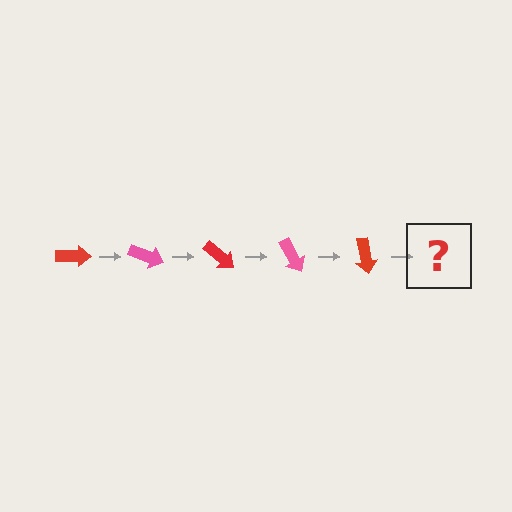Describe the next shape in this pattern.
It should be a pink arrow, rotated 100 degrees from the start.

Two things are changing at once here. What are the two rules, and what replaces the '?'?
The two rules are that it rotates 20 degrees each step and the color cycles through red and pink. The '?' should be a pink arrow, rotated 100 degrees from the start.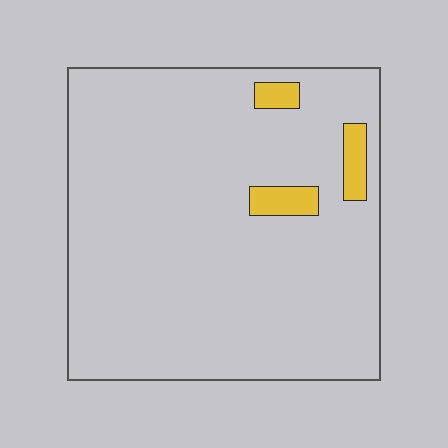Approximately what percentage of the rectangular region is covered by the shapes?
Approximately 5%.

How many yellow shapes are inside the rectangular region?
3.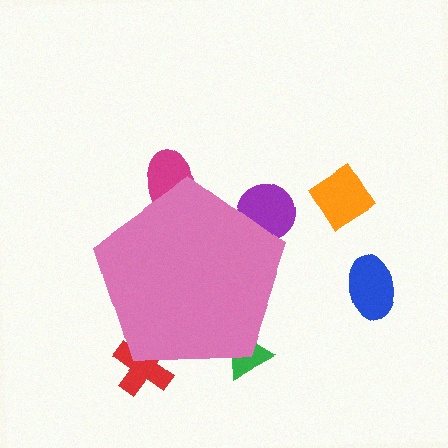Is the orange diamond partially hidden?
No, the orange diamond is fully visible.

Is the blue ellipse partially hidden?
No, the blue ellipse is fully visible.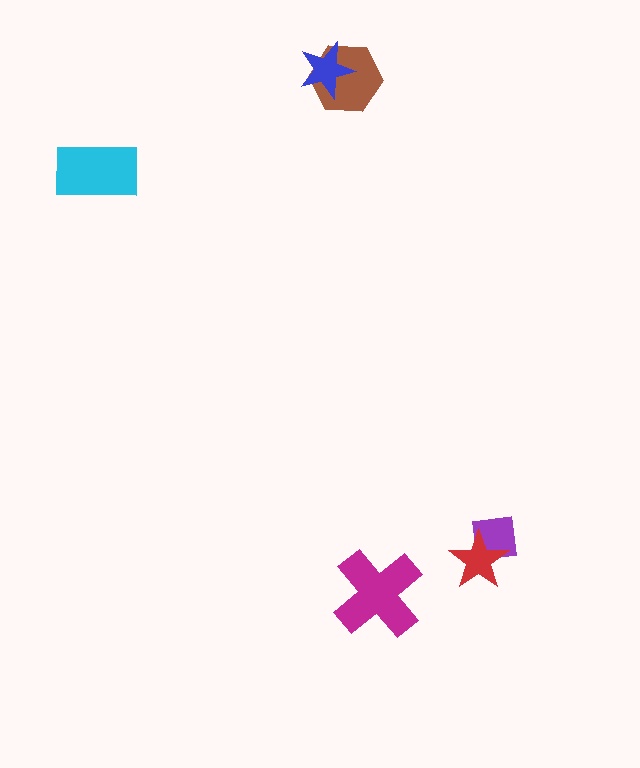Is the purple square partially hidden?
Yes, it is partially covered by another shape.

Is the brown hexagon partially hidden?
Yes, it is partially covered by another shape.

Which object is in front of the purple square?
The red star is in front of the purple square.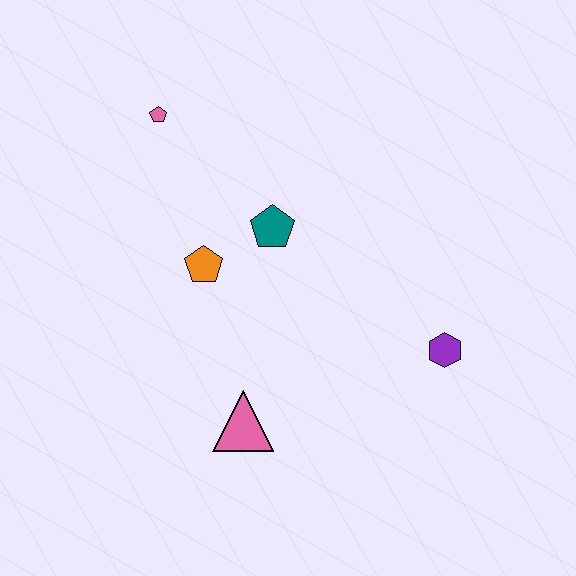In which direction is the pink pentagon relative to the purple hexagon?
The pink pentagon is to the left of the purple hexagon.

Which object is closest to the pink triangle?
The orange pentagon is closest to the pink triangle.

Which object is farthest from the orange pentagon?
The purple hexagon is farthest from the orange pentagon.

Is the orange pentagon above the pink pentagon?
No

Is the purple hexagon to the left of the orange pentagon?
No